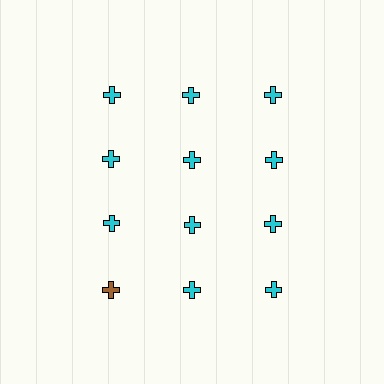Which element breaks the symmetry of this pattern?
The brown cross in the fourth row, leftmost column breaks the symmetry. All other shapes are cyan crosses.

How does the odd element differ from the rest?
It has a different color: brown instead of cyan.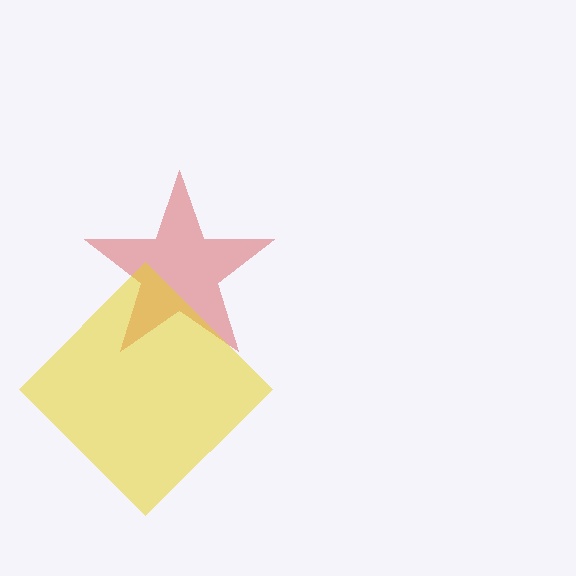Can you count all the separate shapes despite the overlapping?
Yes, there are 2 separate shapes.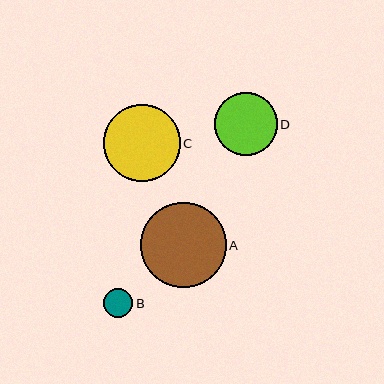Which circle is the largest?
Circle A is the largest with a size of approximately 86 pixels.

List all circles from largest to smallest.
From largest to smallest: A, C, D, B.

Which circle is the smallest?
Circle B is the smallest with a size of approximately 30 pixels.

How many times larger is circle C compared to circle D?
Circle C is approximately 1.2 times the size of circle D.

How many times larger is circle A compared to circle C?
Circle A is approximately 1.1 times the size of circle C.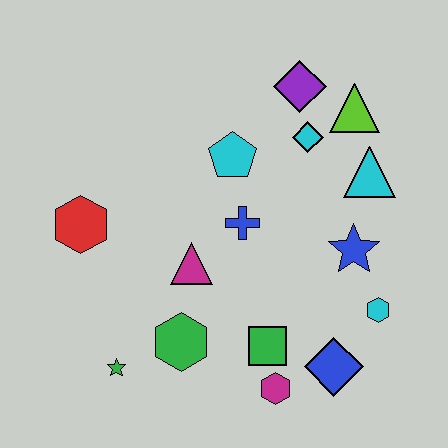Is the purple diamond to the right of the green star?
Yes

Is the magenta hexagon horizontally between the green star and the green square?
No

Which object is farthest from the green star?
The lime triangle is farthest from the green star.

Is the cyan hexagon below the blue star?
Yes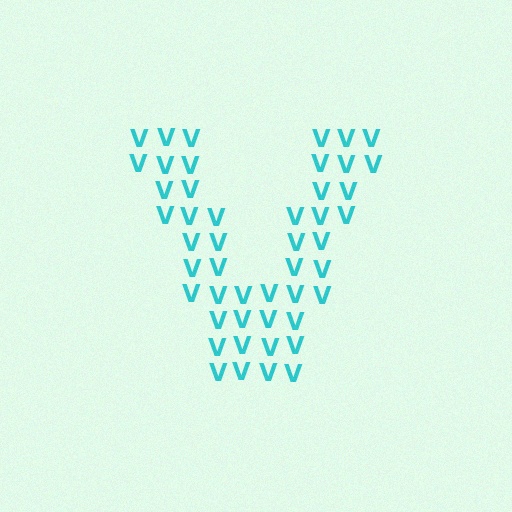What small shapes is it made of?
It is made of small letter V's.